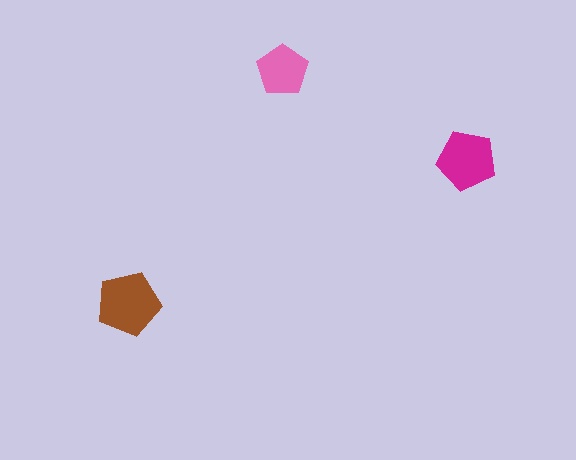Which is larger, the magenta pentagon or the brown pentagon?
The brown one.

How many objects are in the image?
There are 3 objects in the image.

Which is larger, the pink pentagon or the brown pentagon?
The brown one.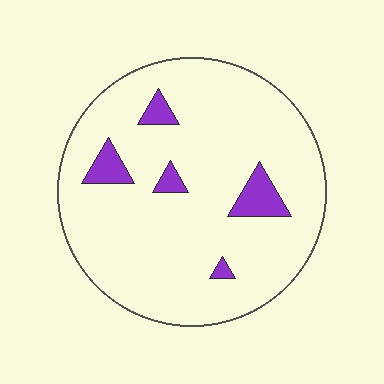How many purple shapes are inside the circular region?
5.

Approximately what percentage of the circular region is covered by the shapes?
Approximately 10%.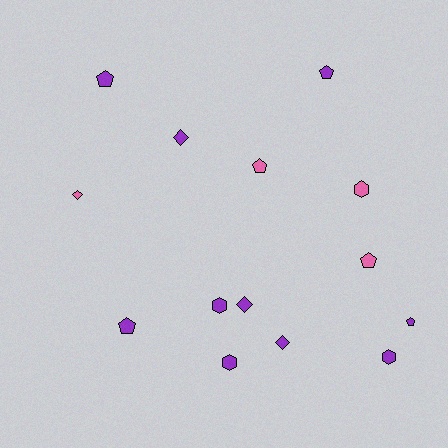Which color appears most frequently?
Purple, with 10 objects.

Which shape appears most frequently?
Pentagon, with 6 objects.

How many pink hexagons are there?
There is 1 pink hexagon.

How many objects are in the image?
There are 14 objects.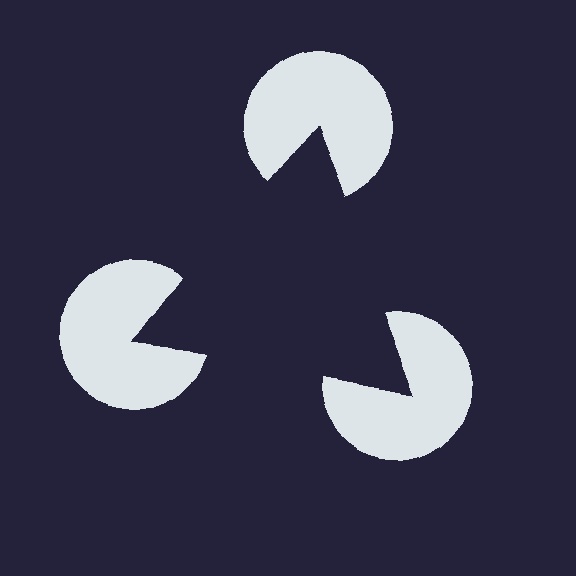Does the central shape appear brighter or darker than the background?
It typically appears slightly darker than the background, even though no actual brightness change is drawn.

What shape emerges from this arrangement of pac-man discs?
An illusory triangle — its edges are inferred from the aligned wedge cuts in the pac-man discs, not physically drawn.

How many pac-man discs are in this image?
There are 3 — one at each vertex of the illusory triangle.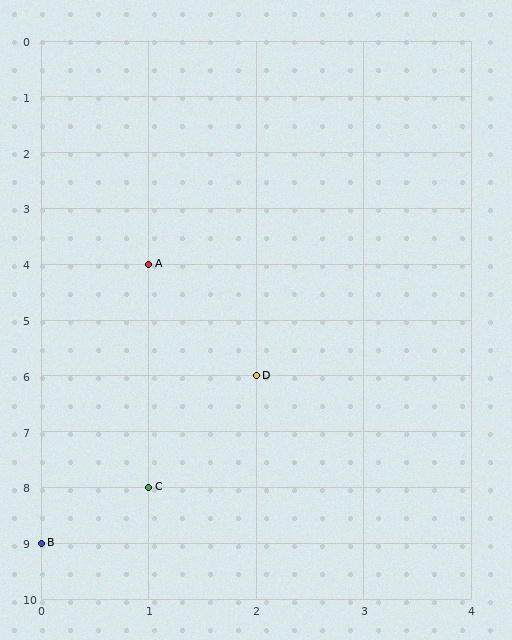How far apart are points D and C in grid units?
Points D and C are 1 column and 2 rows apart (about 2.2 grid units diagonally).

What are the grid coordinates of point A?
Point A is at grid coordinates (1, 4).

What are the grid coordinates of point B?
Point B is at grid coordinates (0, 9).